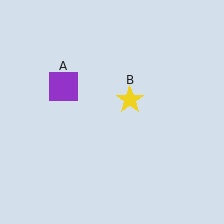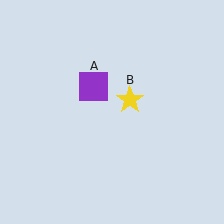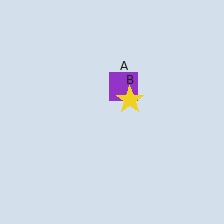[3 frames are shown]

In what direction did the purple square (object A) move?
The purple square (object A) moved right.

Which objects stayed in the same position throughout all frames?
Yellow star (object B) remained stationary.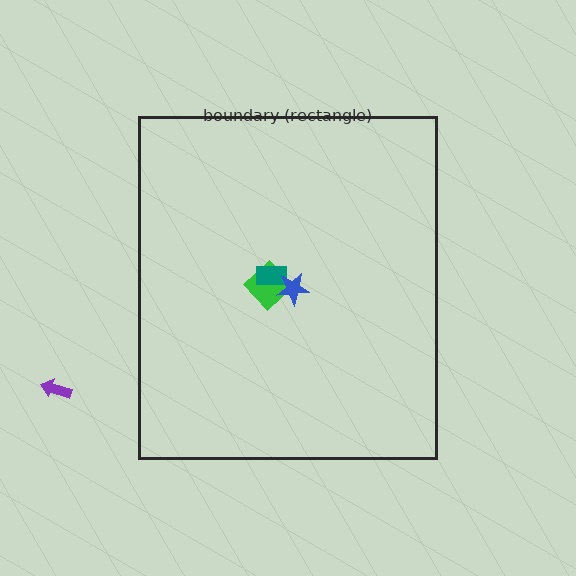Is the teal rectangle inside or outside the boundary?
Inside.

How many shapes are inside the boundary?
3 inside, 1 outside.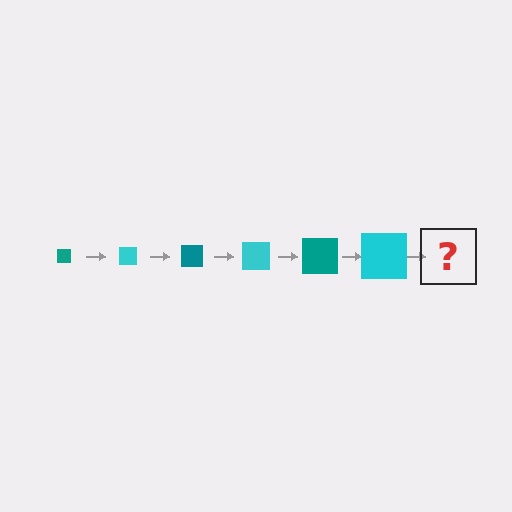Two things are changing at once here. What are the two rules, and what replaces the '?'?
The two rules are that the square grows larger each step and the color cycles through teal and cyan. The '?' should be a teal square, larger than the previous one.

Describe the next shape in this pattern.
It should be a teal square, larger than the previous one.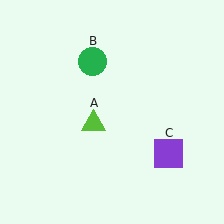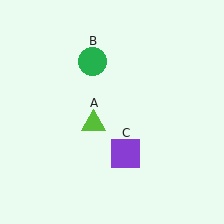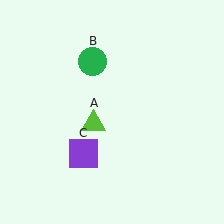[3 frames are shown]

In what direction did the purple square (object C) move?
The purple square (object C) moved left.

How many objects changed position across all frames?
1 object changed position: purple square (object C).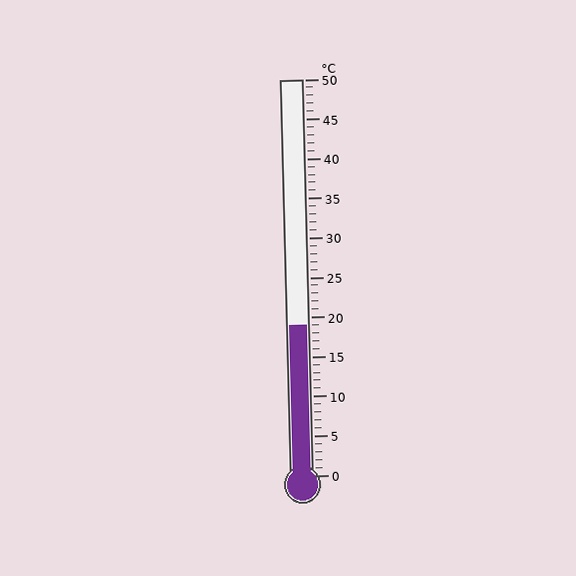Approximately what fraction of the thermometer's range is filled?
The thermometer is filled to approximately 40% of its range.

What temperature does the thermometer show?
The thermometer shows approximately 19°C.